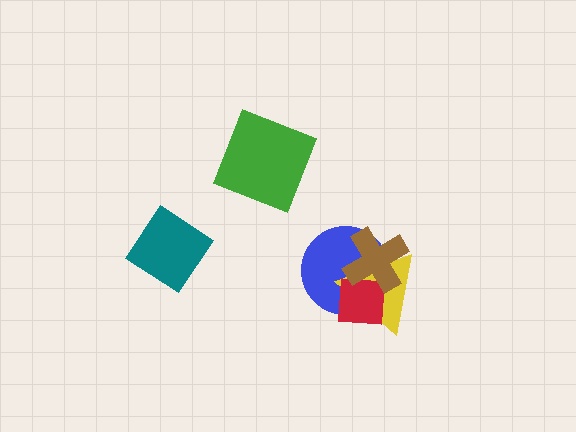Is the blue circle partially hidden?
Yes, it is partially covered by another shape.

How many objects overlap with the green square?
0 objects overlap with the green square.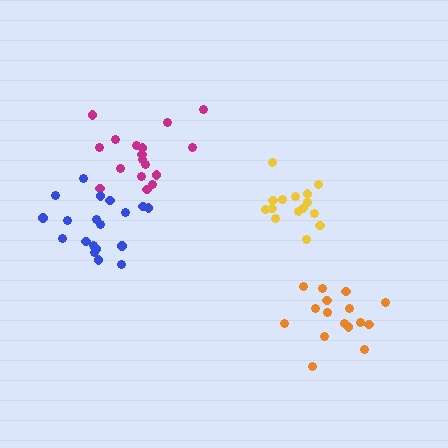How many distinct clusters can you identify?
There are 4 distinct clusters.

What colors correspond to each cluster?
The clusters are colored: magenta, orange, yellow, blue.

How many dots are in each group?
Group 1: 17 dots, Group 2: 16 dots, Group 3: 15 dots, Group 4: 19 dots (67 total).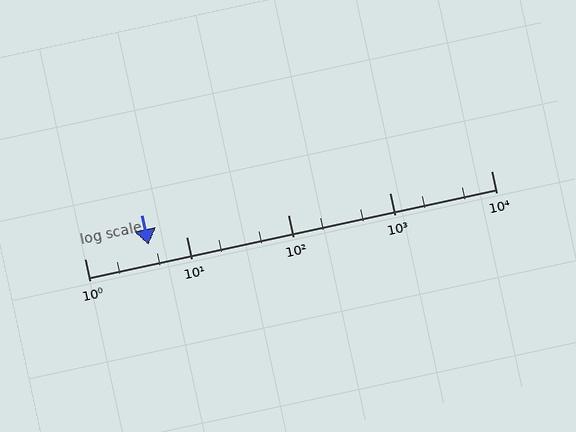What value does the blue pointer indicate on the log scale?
The pointer indicates approximately 4.3.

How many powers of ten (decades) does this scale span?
The scale spans 4 decades, from 1 to 10000.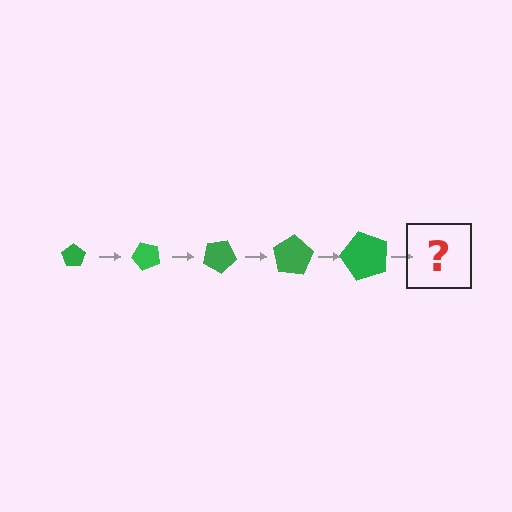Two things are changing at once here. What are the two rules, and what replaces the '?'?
The two rules are that the pentagon grows larger each step and it rotates 50 degrees each step. The '?' should be a pentagon, larger than the previous one and rotated 250 degrees from the start.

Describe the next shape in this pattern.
It should be a pentagon, larger than the previous one and rotated 250 degrees from the start.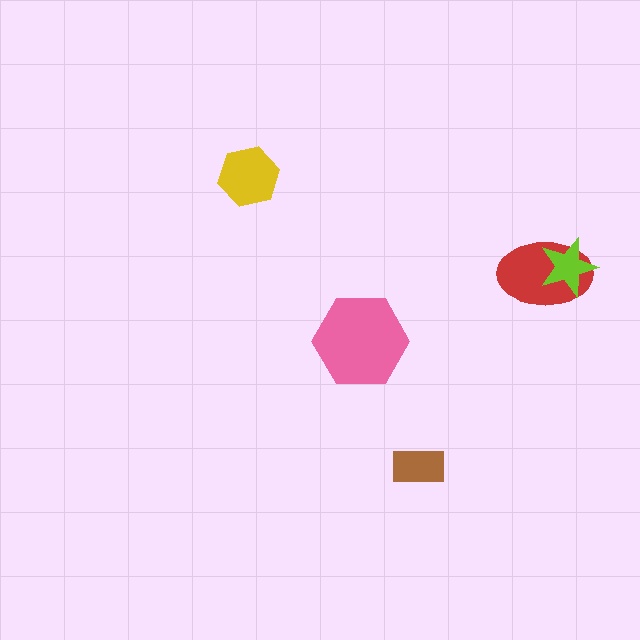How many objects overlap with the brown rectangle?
0 objects overlap with the brown rectangle.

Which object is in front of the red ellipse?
The lime star is in front of the red ellipse.